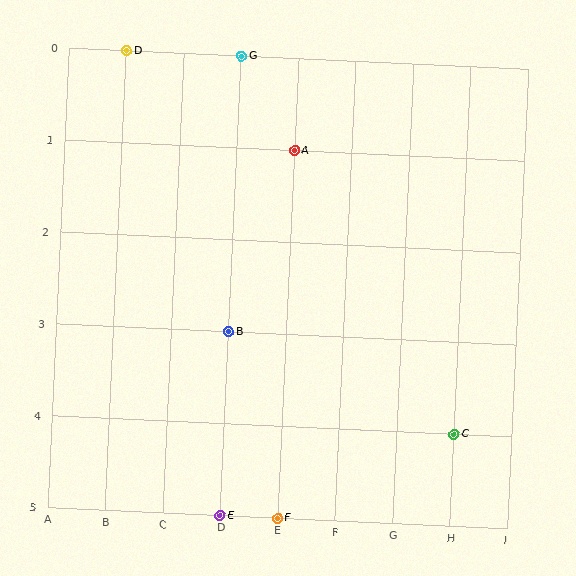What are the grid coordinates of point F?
Point F is at grid coordinates (E, 5).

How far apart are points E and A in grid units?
Points E and A are 1 column and 4 rows apart (about 4.1 grid units diagonally).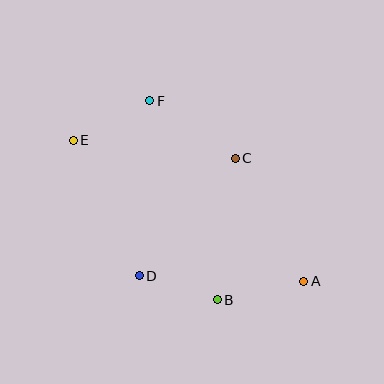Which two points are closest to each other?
Points B and D are closest to each other.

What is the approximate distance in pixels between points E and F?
The distance between E and F is approximately 86 pixels.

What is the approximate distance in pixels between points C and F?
The distance between C and F is approximately 103 pixels.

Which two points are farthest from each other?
Points A and E are farthest from each other.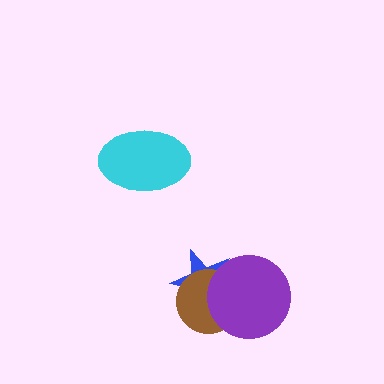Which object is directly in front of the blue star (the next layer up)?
The brown circle is directly in front of the blue star.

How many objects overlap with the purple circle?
2 objects overlap with the purple circle.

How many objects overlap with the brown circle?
2 objects overlap with the brown circle.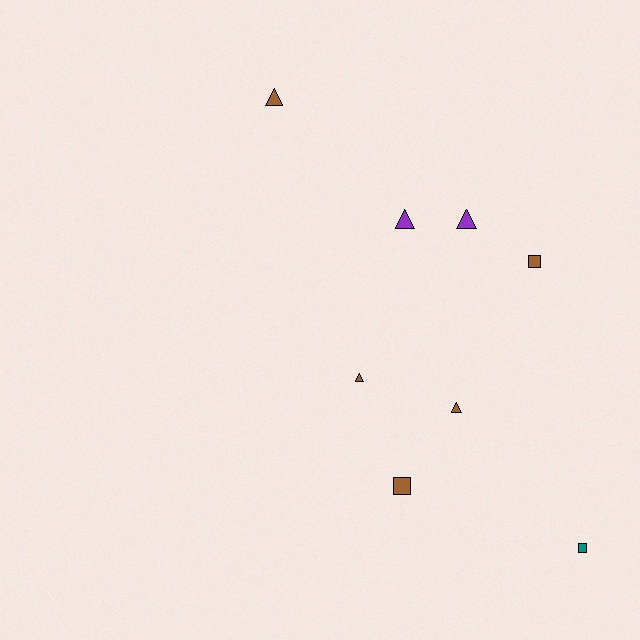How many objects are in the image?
There are 8 objects.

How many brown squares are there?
There are 2 brown squares.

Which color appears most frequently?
Brown, with 5 objects.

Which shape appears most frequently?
Triangle, with 5 objects.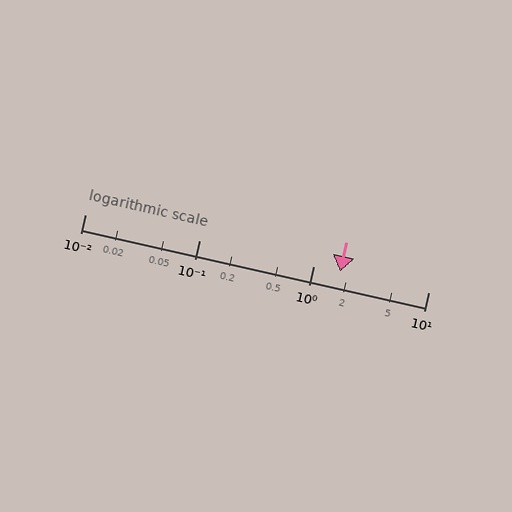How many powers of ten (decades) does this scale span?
The scale spans 3 decades, from 0.01 to 10.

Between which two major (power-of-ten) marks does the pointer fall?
The pointer is between 1 and 10.